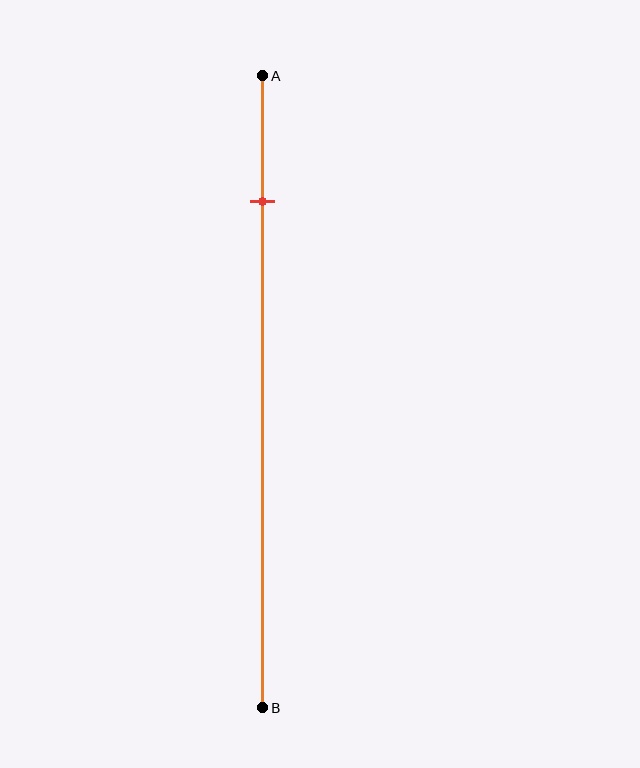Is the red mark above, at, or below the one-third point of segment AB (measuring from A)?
The red mark is above the one-third point of segment AB.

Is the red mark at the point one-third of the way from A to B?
No, the mark is at about 20% from A, not at the 33% one-third point.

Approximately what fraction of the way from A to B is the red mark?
The red mark is approximately 20% of the way from A to B.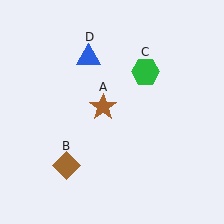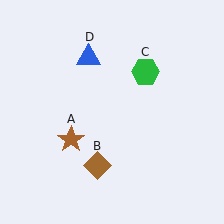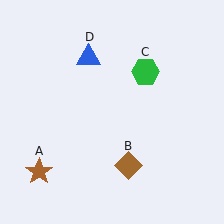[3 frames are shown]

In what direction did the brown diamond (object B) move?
The brown diamond (object B) moved right.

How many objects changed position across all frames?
2 objects changed position: brown star (object A), brown diamond (object B).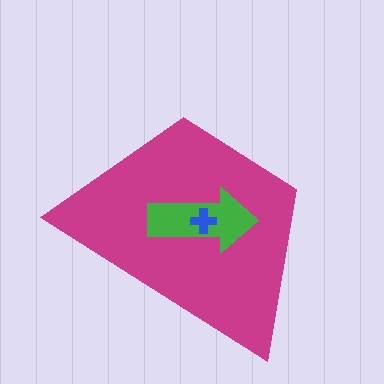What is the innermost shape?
The blue cross.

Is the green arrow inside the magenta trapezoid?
Yes.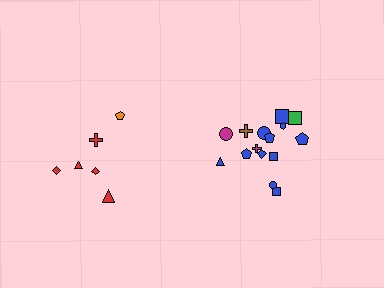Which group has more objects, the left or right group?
The right group.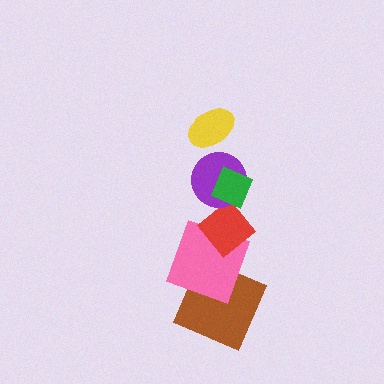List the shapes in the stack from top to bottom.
From top to bottom: the yellow ellipse, the green diamond, the purple circle, the red diamond, the pink square, the brown square.